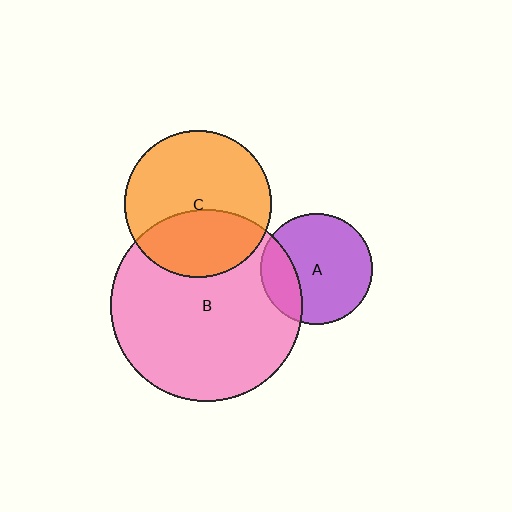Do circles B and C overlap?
Yes.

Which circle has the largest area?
Circle B (pink).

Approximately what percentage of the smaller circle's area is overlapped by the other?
Approximately 35%.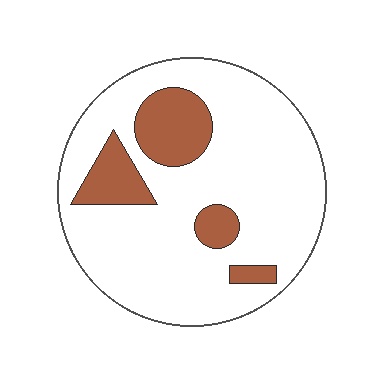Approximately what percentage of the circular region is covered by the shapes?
Approximately 20%.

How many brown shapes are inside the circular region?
4.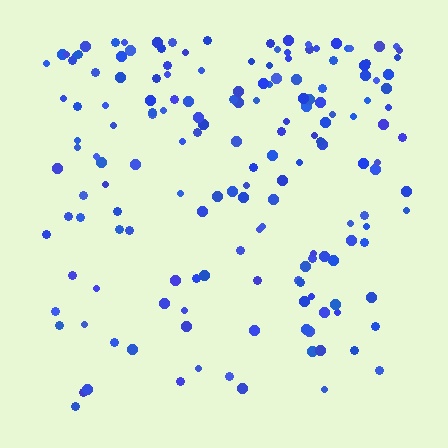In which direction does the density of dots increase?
From bottom to top, with the top side densest.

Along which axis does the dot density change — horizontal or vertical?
Vertical.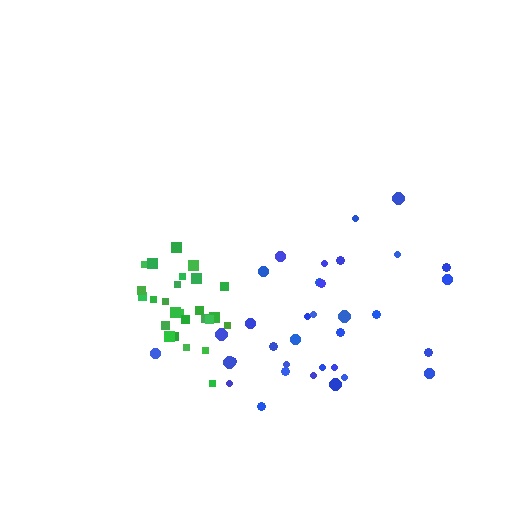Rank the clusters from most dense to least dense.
green, blue.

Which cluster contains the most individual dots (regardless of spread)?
Blue (34).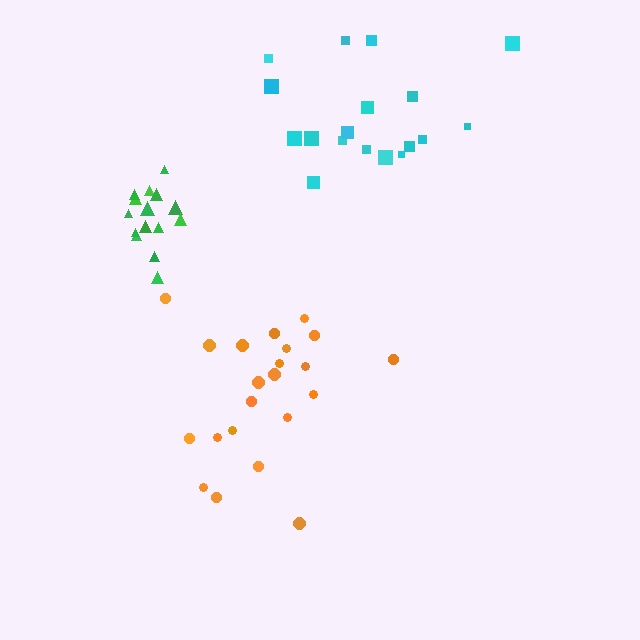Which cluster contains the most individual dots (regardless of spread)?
Orange (22).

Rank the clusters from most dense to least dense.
green, orange, cyan.